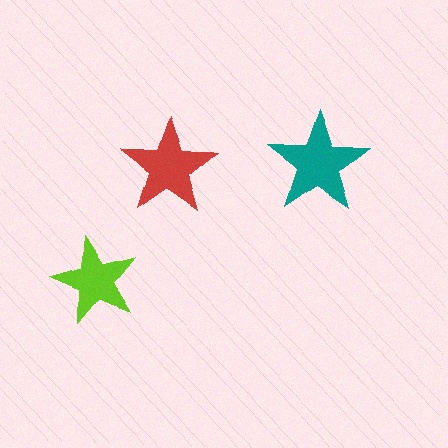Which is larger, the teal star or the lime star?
The teal one.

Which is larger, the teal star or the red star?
The teal one.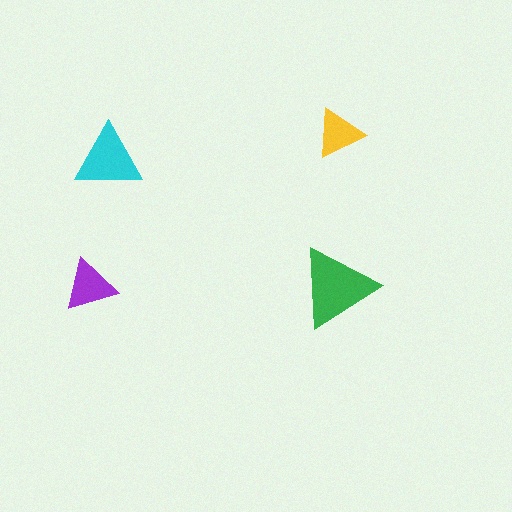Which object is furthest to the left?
The purple triangle is leftmost.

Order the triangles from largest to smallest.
the green one, the cyan one, the purple one, the yellow one.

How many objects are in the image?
There are 4 objects in the image.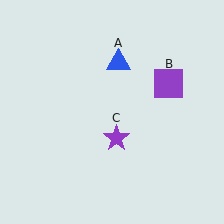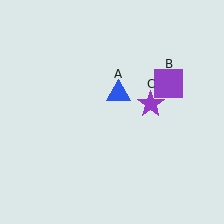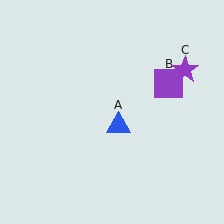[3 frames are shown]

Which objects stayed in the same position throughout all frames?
Purple square (object B) remained stationary.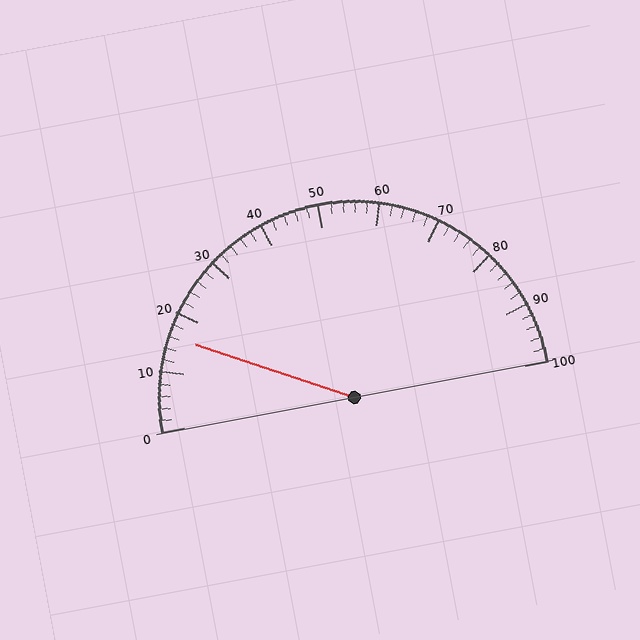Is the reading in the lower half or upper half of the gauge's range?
The reading is in the lower half of the range (0 to 100).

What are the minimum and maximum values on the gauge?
The gauge ranges from 0 to 100.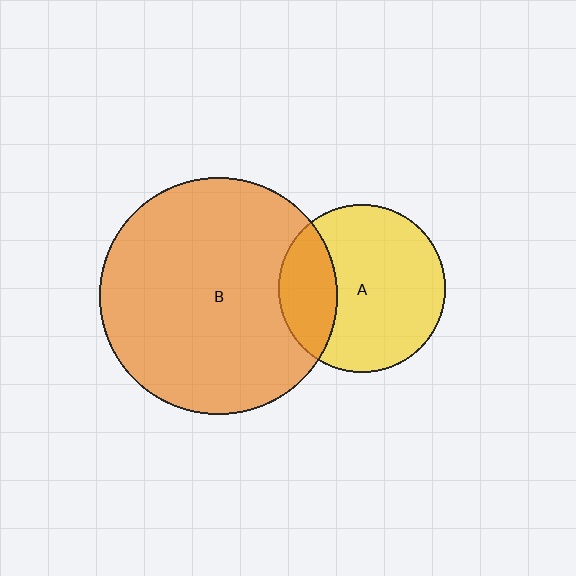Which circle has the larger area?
Circle B (orange).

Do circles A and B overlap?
Yes.